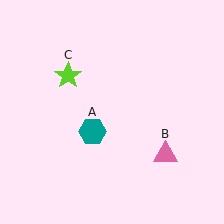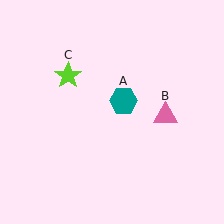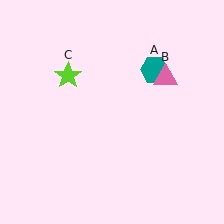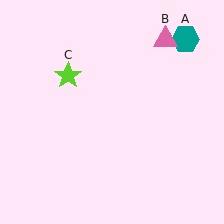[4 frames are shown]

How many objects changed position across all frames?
2 objects changed position: teal hexagon (object A), pink triangle (object B).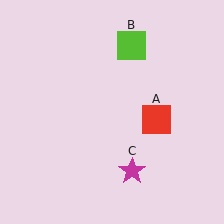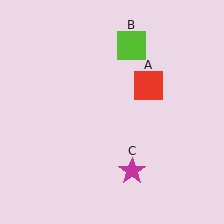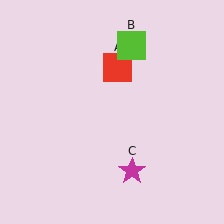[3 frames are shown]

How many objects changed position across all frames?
1 object changed position: red square (object A).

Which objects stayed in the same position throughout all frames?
Lime square (object B) and magenta star (object C) remained stationary.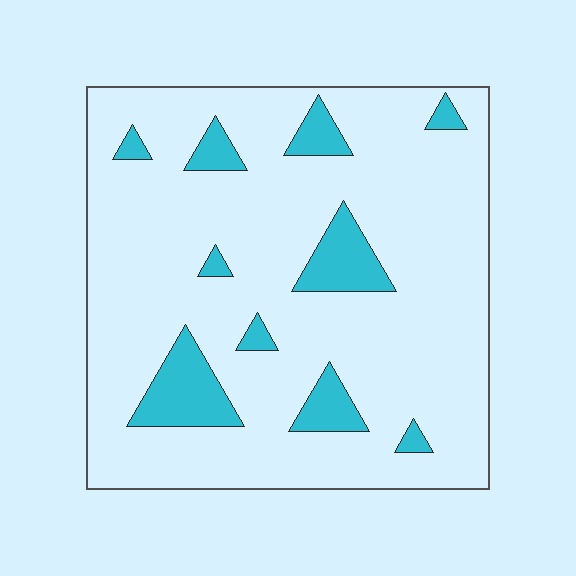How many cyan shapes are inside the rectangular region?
10.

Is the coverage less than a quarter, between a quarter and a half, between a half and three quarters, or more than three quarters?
Less than a quarter.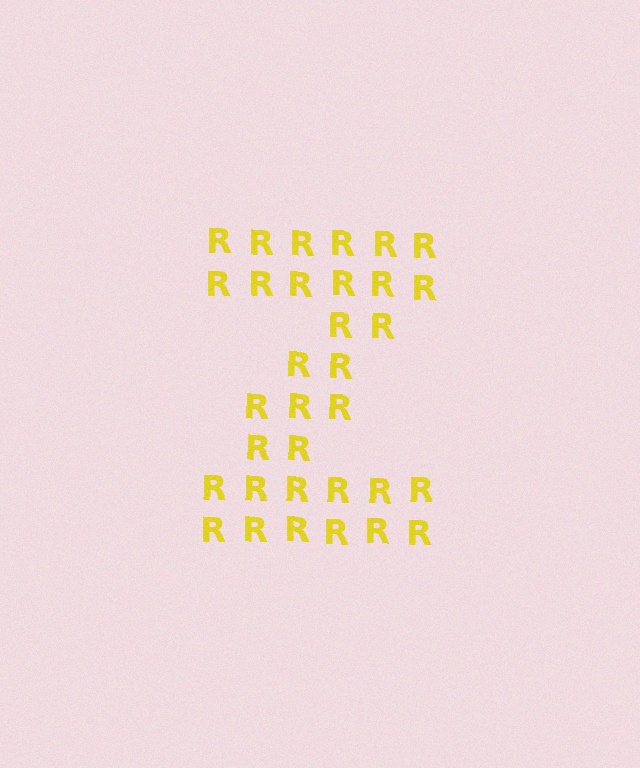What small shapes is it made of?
It is made of small letter R's.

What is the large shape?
The large shape is the letter Z.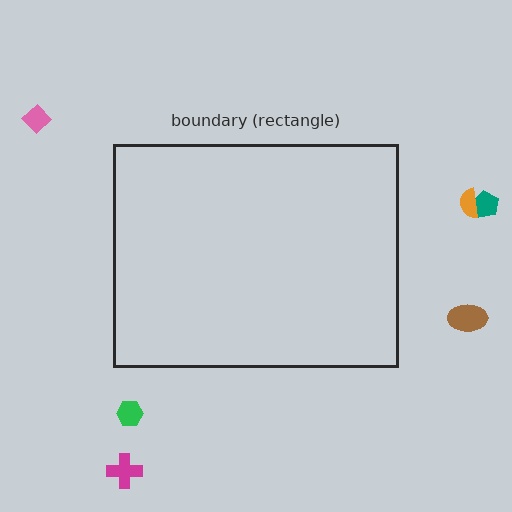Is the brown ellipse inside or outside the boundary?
Outside.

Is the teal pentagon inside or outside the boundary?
Outside.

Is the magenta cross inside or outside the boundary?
Outside.